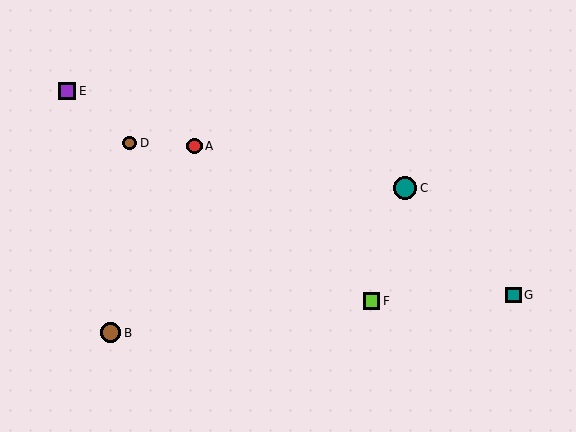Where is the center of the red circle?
The center of the red circle is at (195, 146).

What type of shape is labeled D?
Shape D is a brown circle.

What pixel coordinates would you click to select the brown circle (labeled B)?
Click at (111, 333) to select the brown circle B.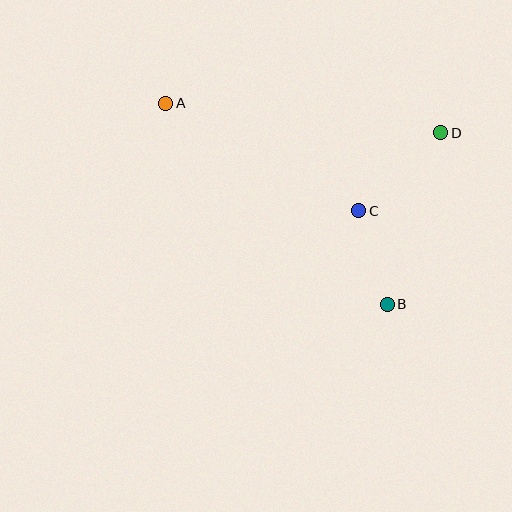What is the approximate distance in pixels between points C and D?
The distance between C and D is approximately 113 pixels.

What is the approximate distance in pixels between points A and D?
The distance between A and D is approximately 277 pixels.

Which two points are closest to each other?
Points B and C are closest to each other.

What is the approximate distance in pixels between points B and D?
The distance between B and D is approximately 179 pixels.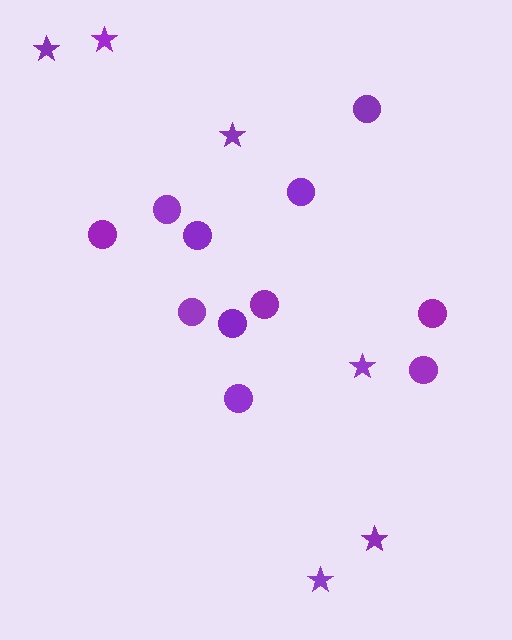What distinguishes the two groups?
There are 2 groups: one group of stars (6) and one group of circles (11).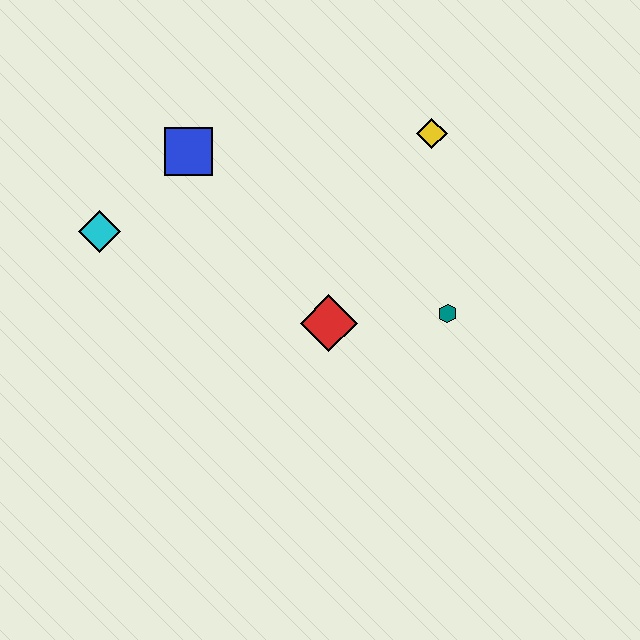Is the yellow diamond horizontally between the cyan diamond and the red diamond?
No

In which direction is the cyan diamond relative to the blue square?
The cyan diamond is to the left of the blue square.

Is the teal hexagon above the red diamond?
Yes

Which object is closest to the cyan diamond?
The blue square is closest to the cyan diamond.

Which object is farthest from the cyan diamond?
The teal hexagon is farthest from the cyan diamond.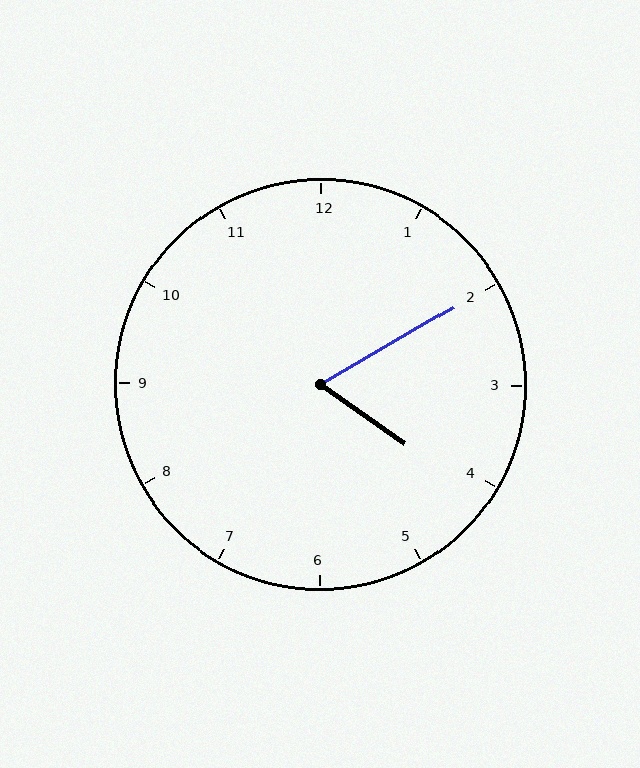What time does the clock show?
4:10.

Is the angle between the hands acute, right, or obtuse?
It is acute.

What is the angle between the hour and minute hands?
Approximately 65 degrees.